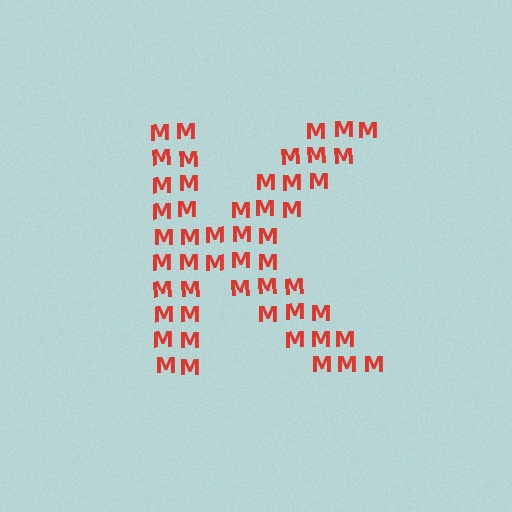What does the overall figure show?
The overall figure shows the letter K.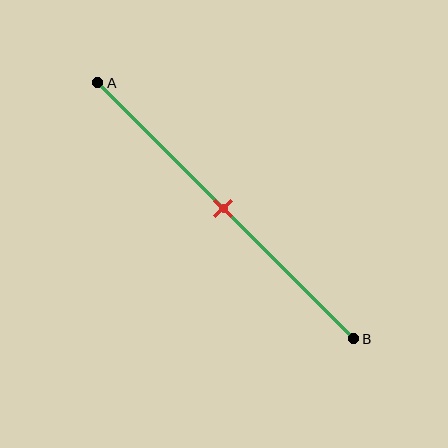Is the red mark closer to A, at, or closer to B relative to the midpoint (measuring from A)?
The red mark is approximately at the midpoint of segment AB.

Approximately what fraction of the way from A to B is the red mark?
The red mark is approximately 50% of the way from A to B.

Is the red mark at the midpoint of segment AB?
Yes, the mark is approximately at the midpoint.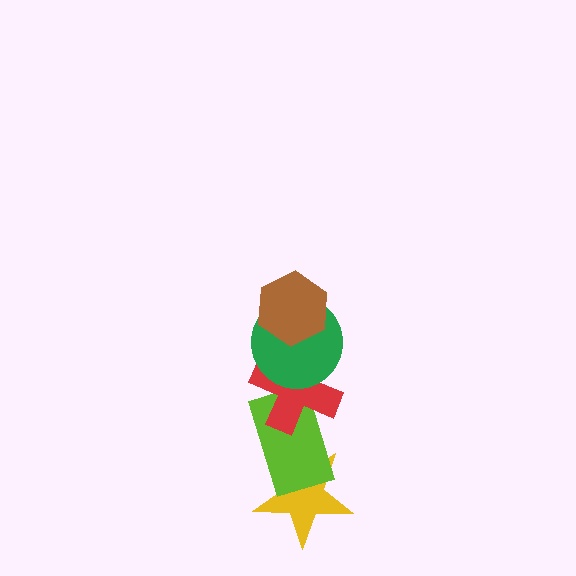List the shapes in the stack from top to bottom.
From top to bottom: the brown hexagon, the green circle, the red cross, the lime rectangle, the yellow star.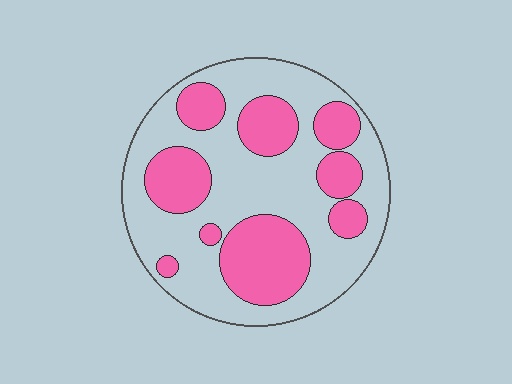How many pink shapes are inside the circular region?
9.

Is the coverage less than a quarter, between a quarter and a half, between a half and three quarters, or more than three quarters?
Between a quarter and a half.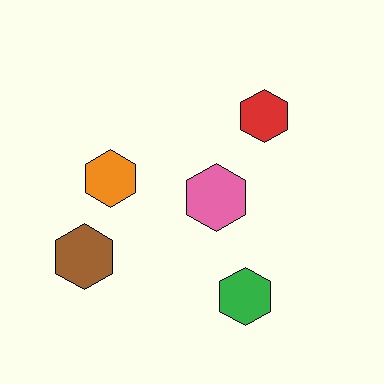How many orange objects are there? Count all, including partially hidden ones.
There is 1 orange object.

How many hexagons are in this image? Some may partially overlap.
There are 5 hexagons.